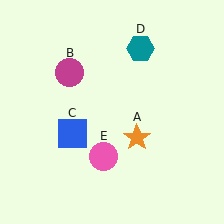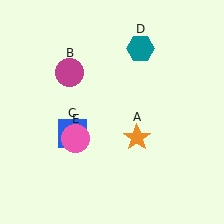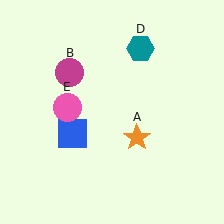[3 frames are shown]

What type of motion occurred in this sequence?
The pink circle (object E) rotated clockwise around the center of the scene.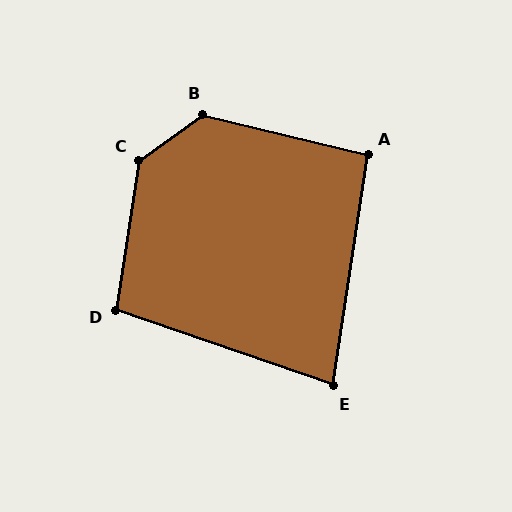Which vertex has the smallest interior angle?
E, at approximately 80 degrees.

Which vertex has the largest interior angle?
C, at approximately 135 degrees.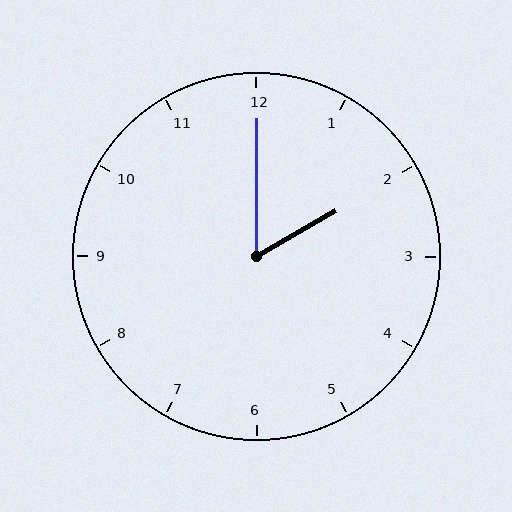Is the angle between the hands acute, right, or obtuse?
It is acute.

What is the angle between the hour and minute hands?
Approximately 60 degrees.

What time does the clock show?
2:00.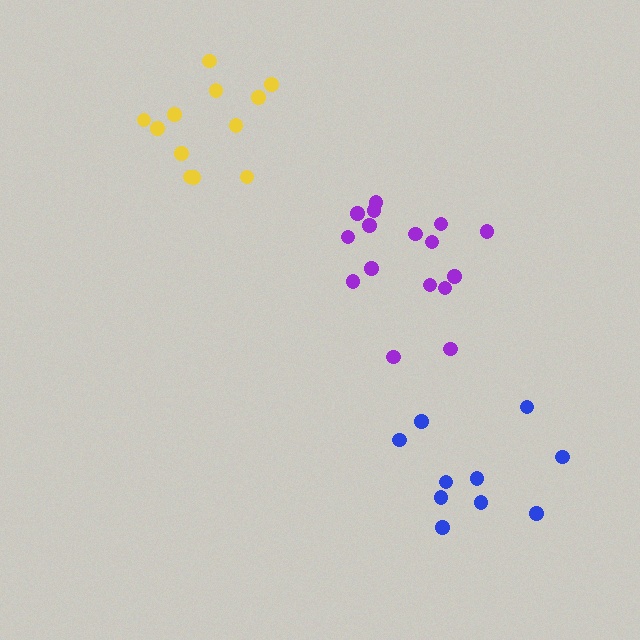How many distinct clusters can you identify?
There are 3 distinct clusters.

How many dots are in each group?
Group 1: 10 dots, Group 2: 16 dots, Group 3: 12 dots (38 total).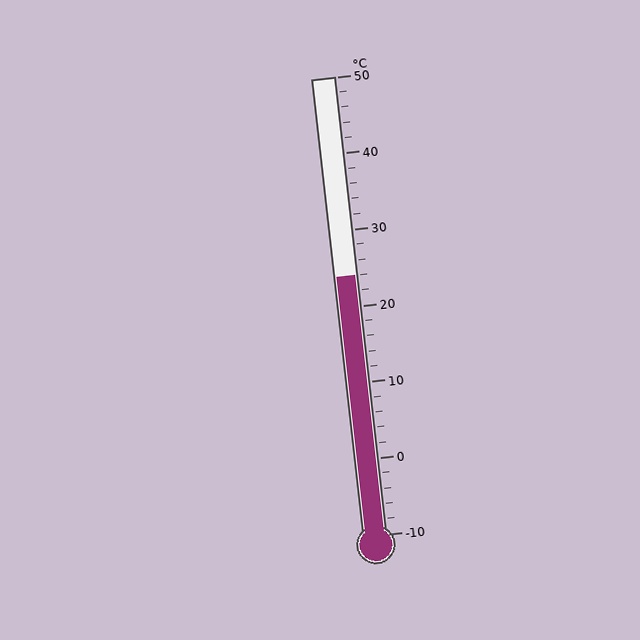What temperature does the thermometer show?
The thermometer shows approximately 24°C.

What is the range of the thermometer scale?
The thermometer scale ranges from -10°C to 50°C.